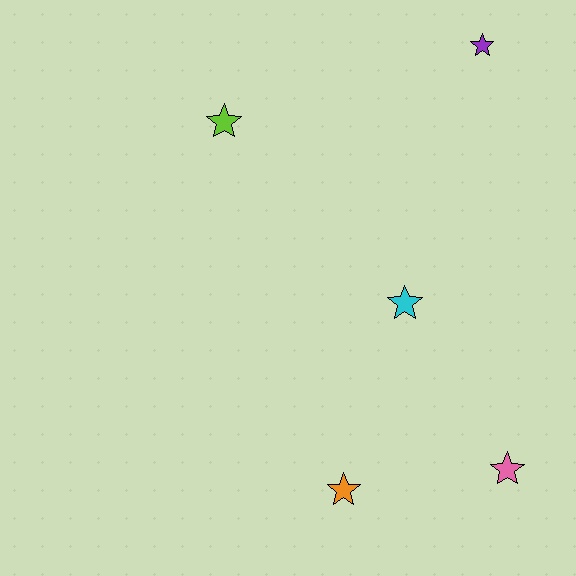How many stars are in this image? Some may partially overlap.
There are 5 stars.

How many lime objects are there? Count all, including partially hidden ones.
There is 1 lime object.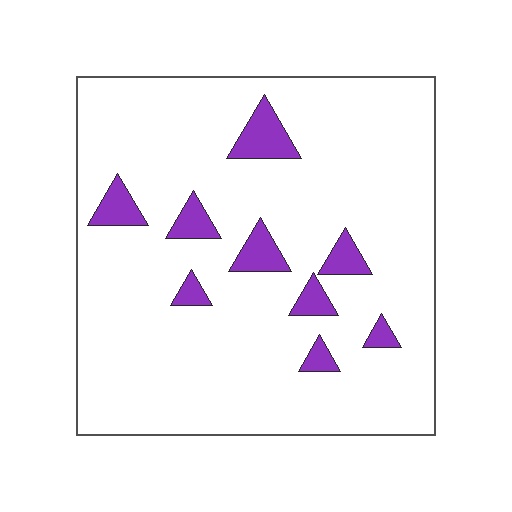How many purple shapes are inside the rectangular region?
9.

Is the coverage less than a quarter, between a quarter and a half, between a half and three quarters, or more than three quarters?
Less than a quarter.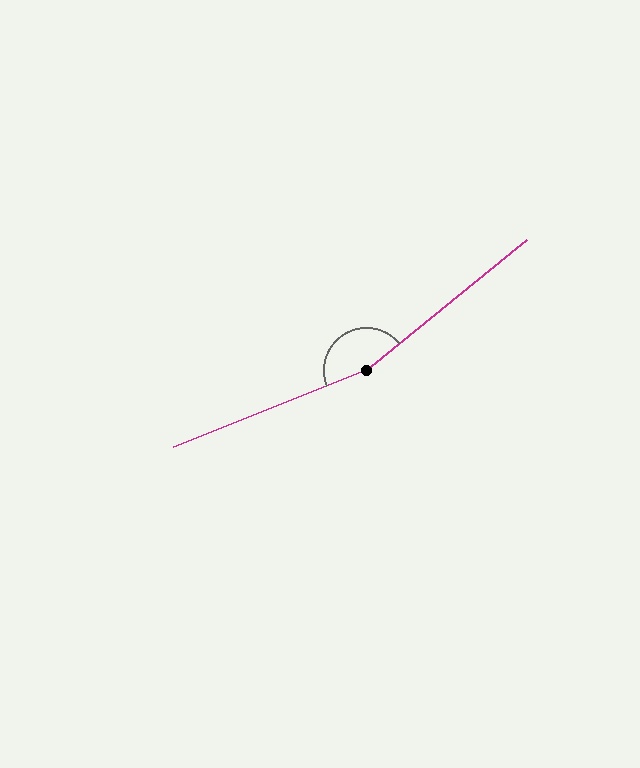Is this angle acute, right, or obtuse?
It is obtuse.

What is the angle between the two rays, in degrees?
Approximately 163 degrees.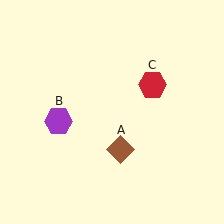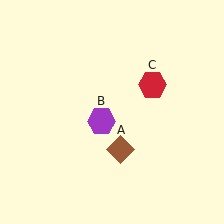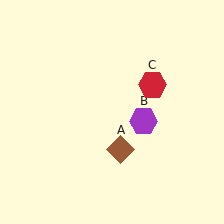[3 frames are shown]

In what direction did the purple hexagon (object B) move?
The purple hexagon (object B) moved right.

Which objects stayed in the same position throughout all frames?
Brown diamond (object A) and red hexagon (object C) remained stationary.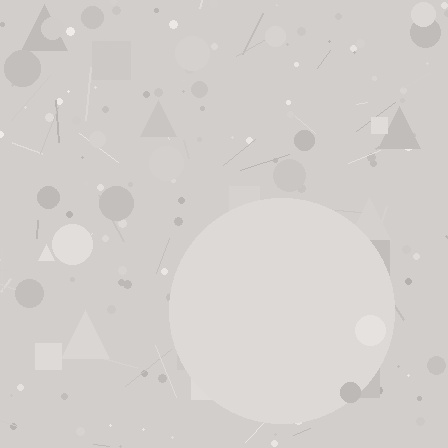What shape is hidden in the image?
A circle is hidden in the image.